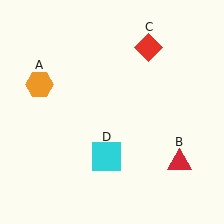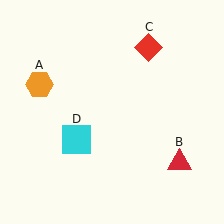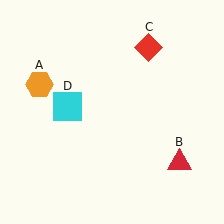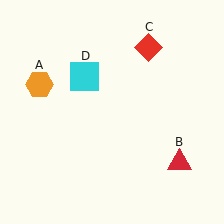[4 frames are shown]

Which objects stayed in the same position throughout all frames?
Orange hexagon (object A) and red triangle (object B) and red diamond (object C) remained stationary.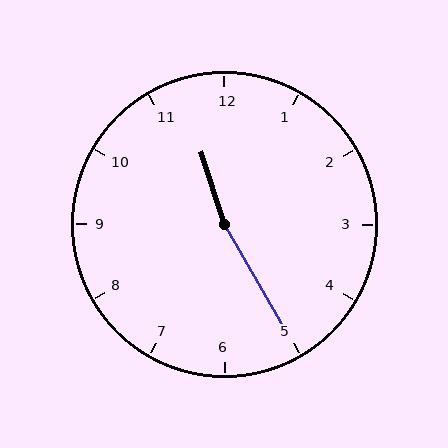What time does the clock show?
11:25.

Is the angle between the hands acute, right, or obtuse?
It is obtuse.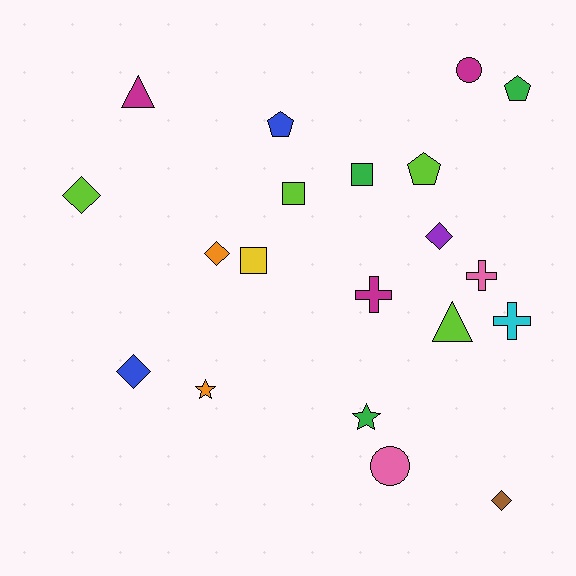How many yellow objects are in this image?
There is 1 yellow object.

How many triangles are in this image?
There are 2 triangles.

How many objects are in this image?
There are 20 objects.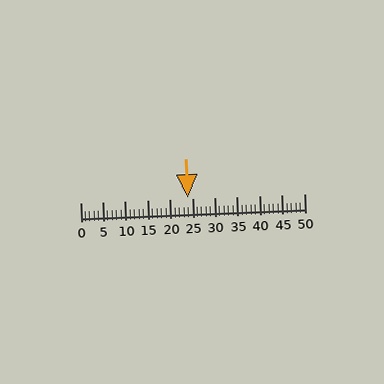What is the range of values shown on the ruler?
The ruler shows values from 0 to 50.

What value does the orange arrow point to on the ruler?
The orange arrow points to approximately 24.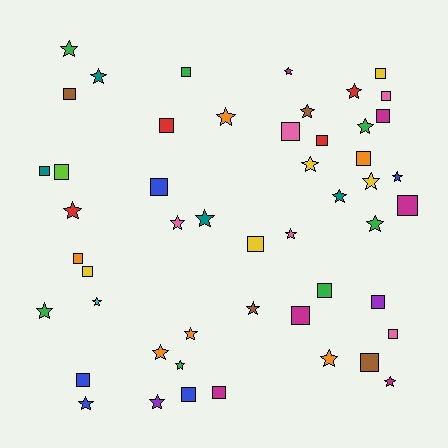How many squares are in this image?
There are 24 squares.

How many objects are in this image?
There are 50 objects.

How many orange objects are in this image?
There are 6 orange objects.